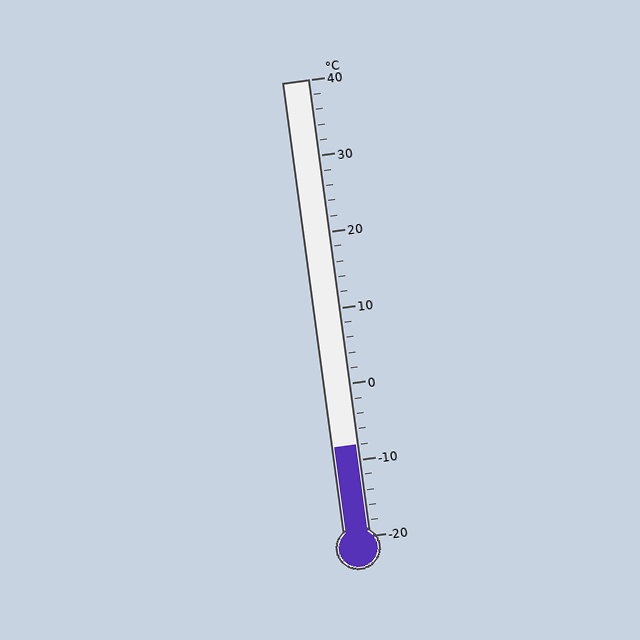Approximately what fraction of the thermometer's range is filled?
The thermometer is filled to approximately 20% of its range.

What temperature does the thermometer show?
The thermometer shows approximately -8°C.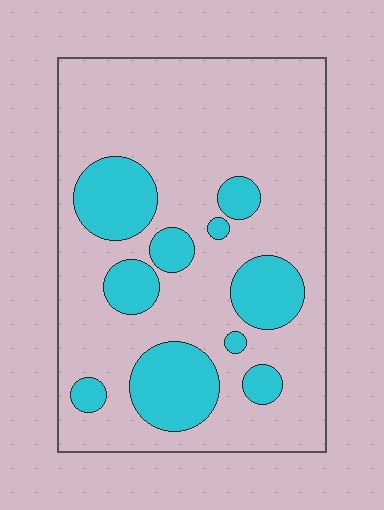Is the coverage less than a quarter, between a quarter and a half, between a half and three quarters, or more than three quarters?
Less than a quarter.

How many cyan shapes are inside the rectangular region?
10.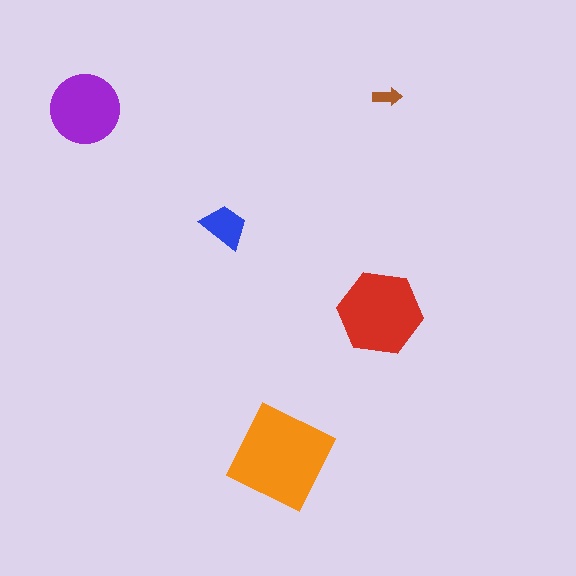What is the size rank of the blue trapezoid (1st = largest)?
4th.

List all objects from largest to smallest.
The orange diamond, the red hexagon, the purple circle, the blue trapezoid, the brown arrow.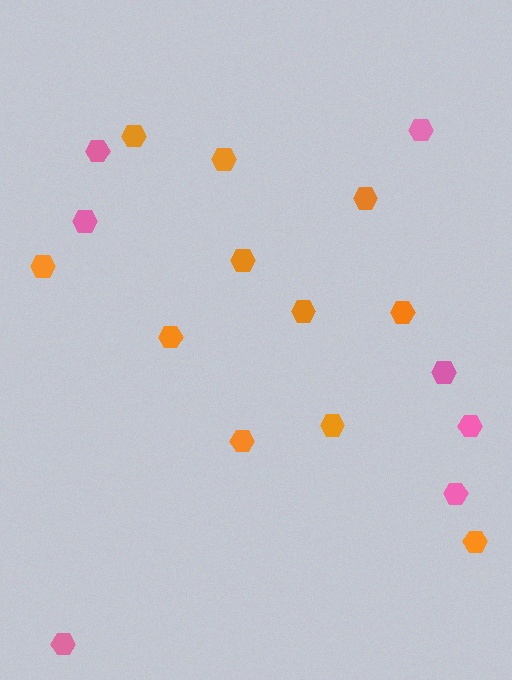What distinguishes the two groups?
There are 2 groups: one group of orange hexagons (11) and one group of pink hexagons (7).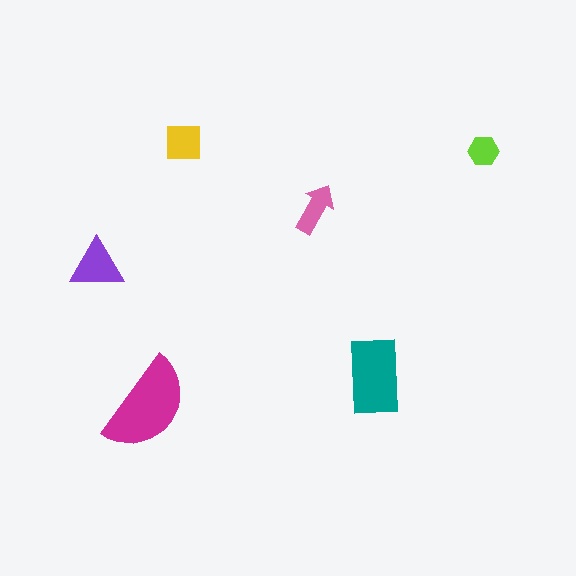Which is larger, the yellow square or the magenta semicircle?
The magenta semicircle.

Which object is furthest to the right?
The lime hexagon is rightmost.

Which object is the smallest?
The lime hexagon.